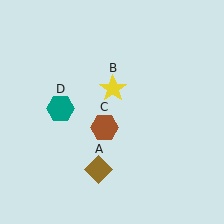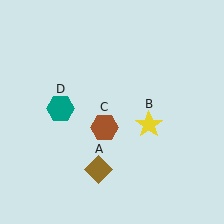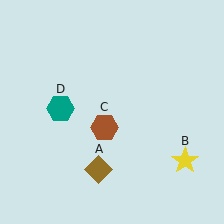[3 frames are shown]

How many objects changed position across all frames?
1 object changed position: yellow star (object B).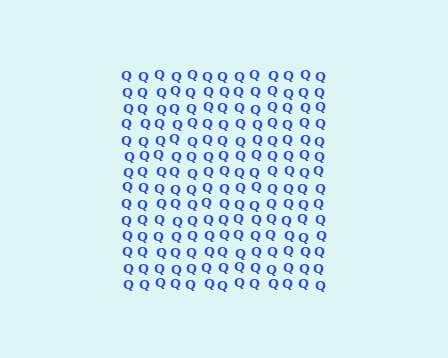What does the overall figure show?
The overall figure shows a square.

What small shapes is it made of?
It is made of small letter Q's.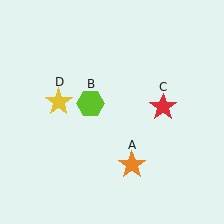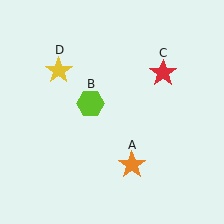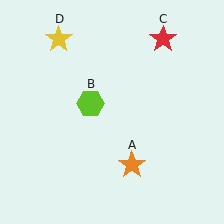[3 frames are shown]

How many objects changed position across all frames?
2 objects changed position: red star (object C), yellow star (object D).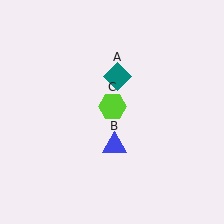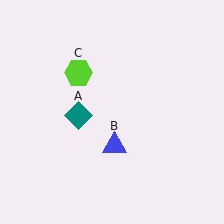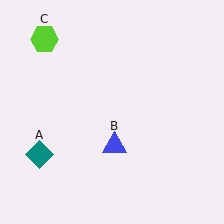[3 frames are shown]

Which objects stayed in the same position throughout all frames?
Blue triangle (object B) remained stationary.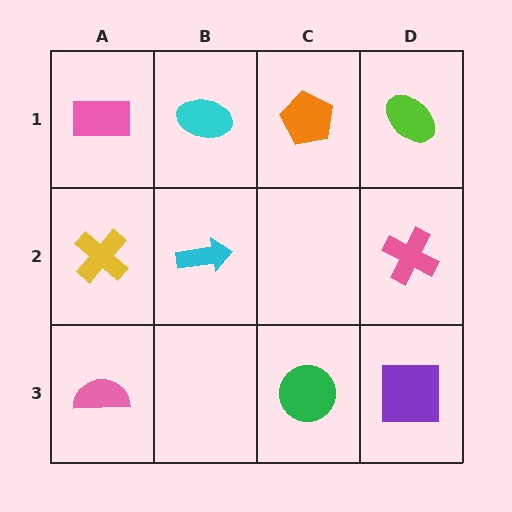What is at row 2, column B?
A cyan arrow.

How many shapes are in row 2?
3 shapes.